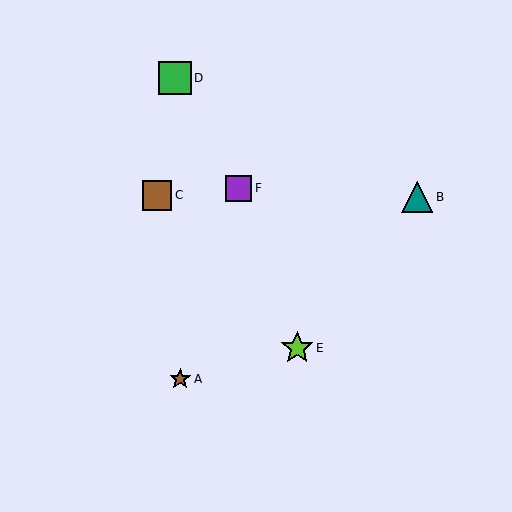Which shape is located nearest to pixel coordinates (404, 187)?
The teal triangle (labeled B) at (417, 197) is nearest to that location.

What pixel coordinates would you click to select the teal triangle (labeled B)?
Click at (417, 197) to select the teal triangle B.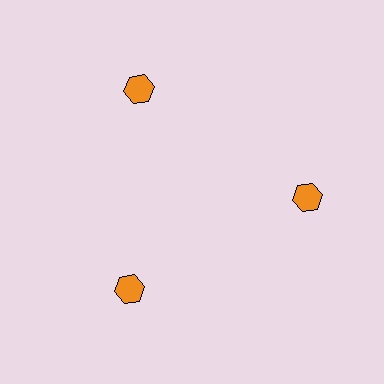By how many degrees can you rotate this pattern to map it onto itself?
The pattern maps onto itself every 120 degrees of rotation.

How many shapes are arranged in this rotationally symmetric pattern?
There are 3 shapes, arranged in 3 groups of 1.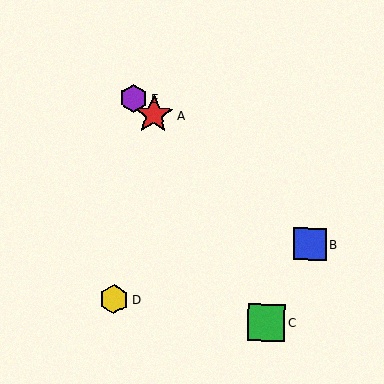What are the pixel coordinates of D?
Object D is at (114, 299).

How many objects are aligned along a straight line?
3 objects (A, B, E) are aligned along a straight line.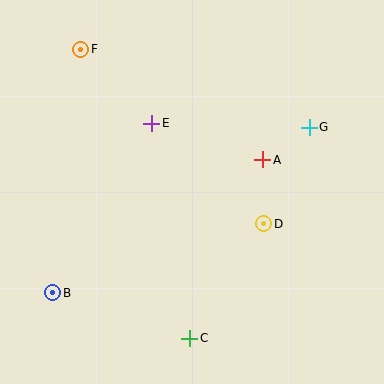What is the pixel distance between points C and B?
The distance between C and B is 144 pixels.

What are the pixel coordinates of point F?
Point F is at (81, 49).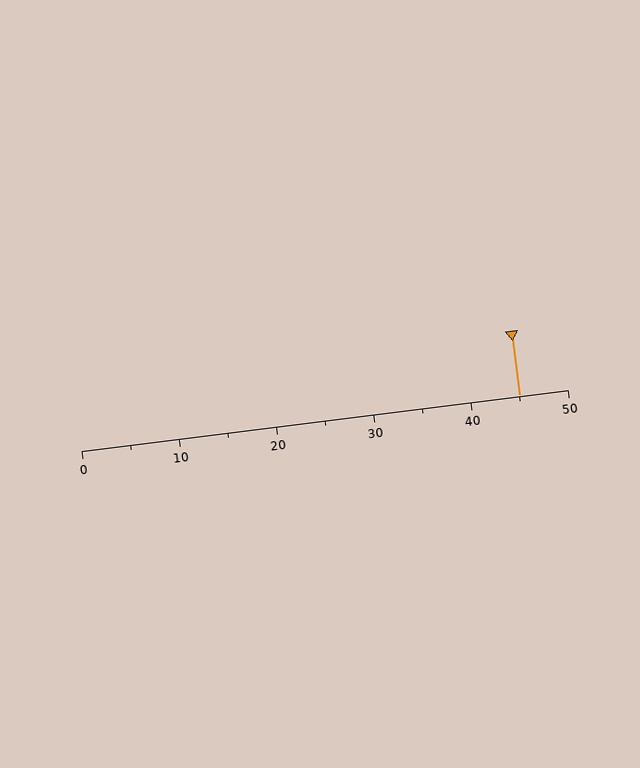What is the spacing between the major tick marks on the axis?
The major ticks are spaced 10 apart.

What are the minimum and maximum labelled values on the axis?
The axis runs from 0 to 50.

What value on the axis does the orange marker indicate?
The marker indicates approximately 45.